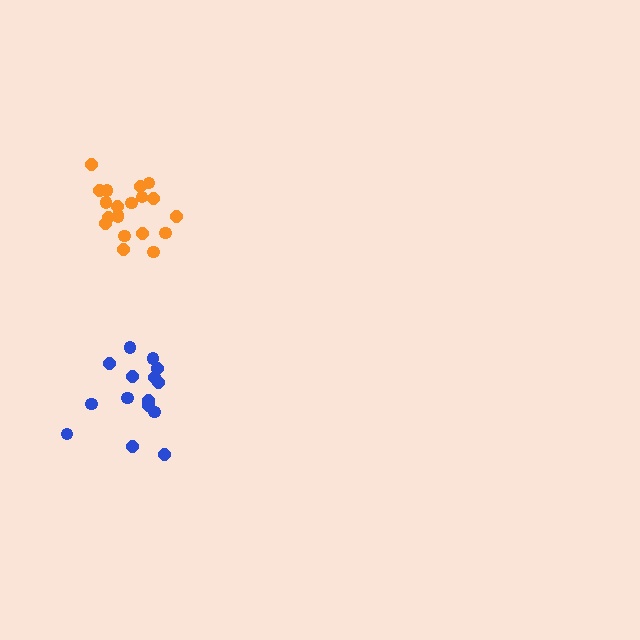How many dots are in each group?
Group 1: 20 dots, Group 2: 15 dots (35 total).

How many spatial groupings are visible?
There are 2 spatial groupings.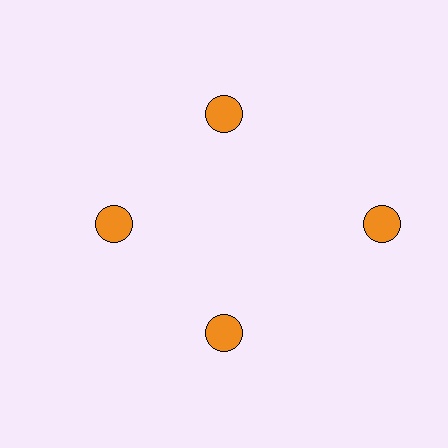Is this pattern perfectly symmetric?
No. The 4 orange circles are arranged in a ring, but one element near the 3 o'clock position is pushed outward from the center, breaking the 4-fold rotational symmetry.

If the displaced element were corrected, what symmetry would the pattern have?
It would have 4-fold rotational symmetry — the pattern would map onto itself every 90 degrees.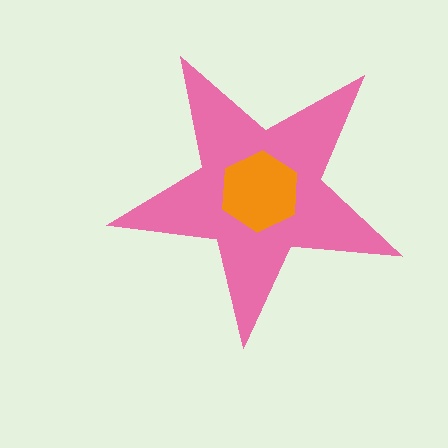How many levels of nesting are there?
2.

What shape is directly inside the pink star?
The orange hexagon.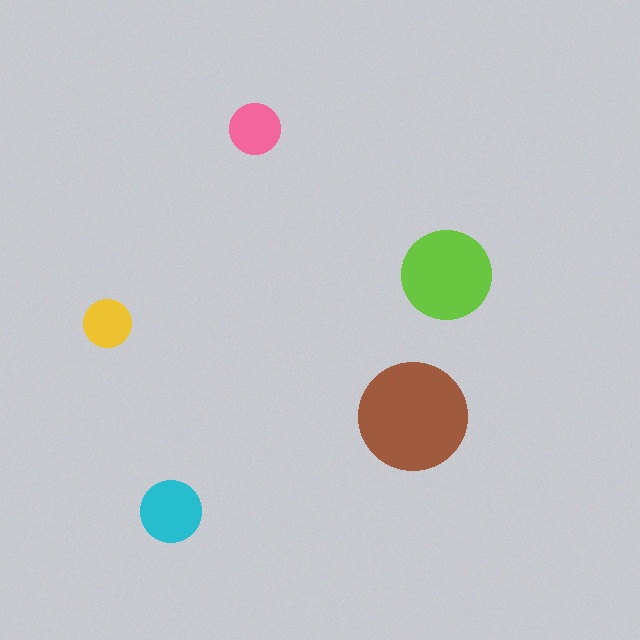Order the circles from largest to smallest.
the brown one, the lime one, the cyan one, the pink one, the yellow one.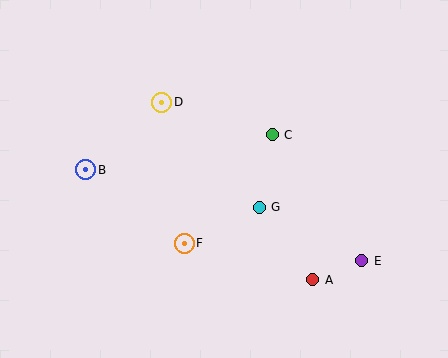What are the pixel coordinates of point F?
Point F is at (184, 243).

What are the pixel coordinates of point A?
Point A is at (313, 280).